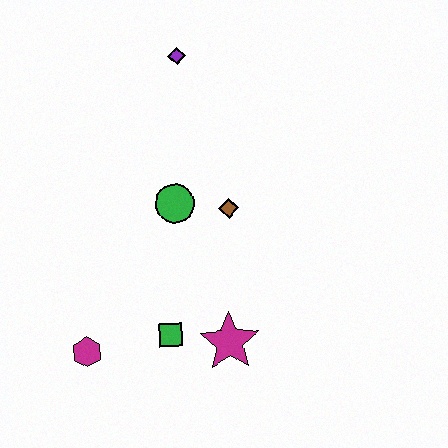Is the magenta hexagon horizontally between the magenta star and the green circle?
No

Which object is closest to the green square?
The magenta star is closest to the green square.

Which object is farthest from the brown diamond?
The magenta hexagon is farthest from the brown diamond.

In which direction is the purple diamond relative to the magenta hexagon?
The purple diamond is above the magenta hexagon.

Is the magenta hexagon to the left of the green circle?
Yes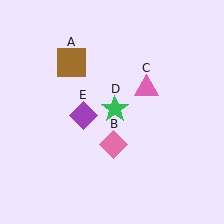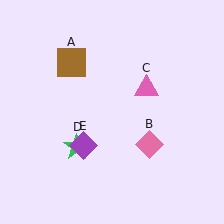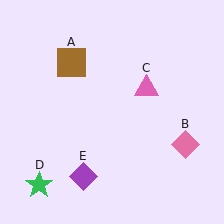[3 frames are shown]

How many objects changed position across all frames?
3 objects changed position: pink diamond (object B), green star (object D), purple diamond (object E).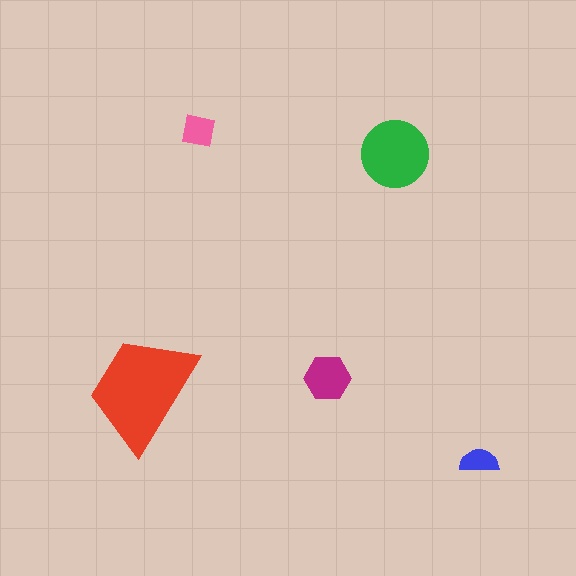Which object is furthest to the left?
The red trapezoid is leftmost.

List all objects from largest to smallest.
The red trapezoid, the green circle, the magenta hexagon, the pink square, the blue semicircle.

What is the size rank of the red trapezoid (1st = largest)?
1st.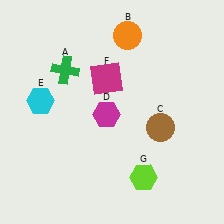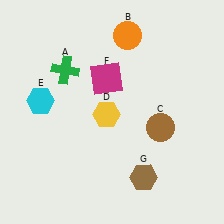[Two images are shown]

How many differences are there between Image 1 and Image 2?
There are 2 differences between the two images.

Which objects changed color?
D changed from magenta to yellow. G changed from lime to brown.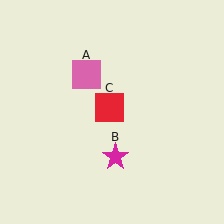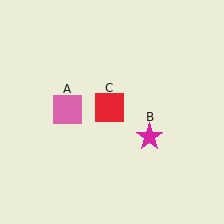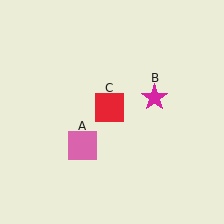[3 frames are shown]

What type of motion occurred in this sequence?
The pink square (object A), magenta star (object B) rotated counterclockwise around the center of the scene.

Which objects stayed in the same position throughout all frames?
Red square (object C) remained stationary.